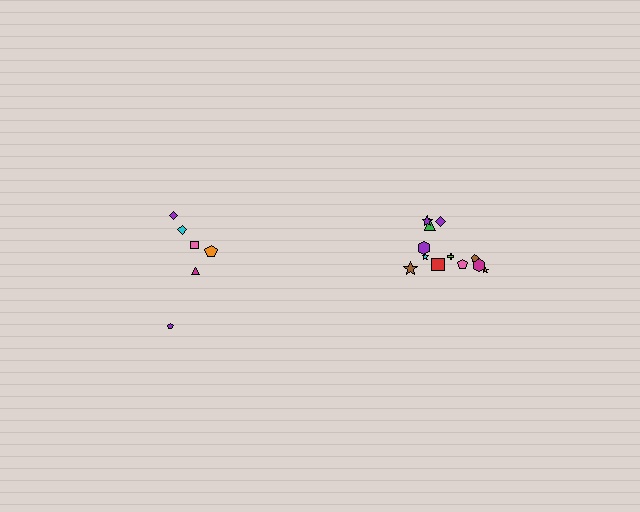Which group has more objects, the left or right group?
The right group.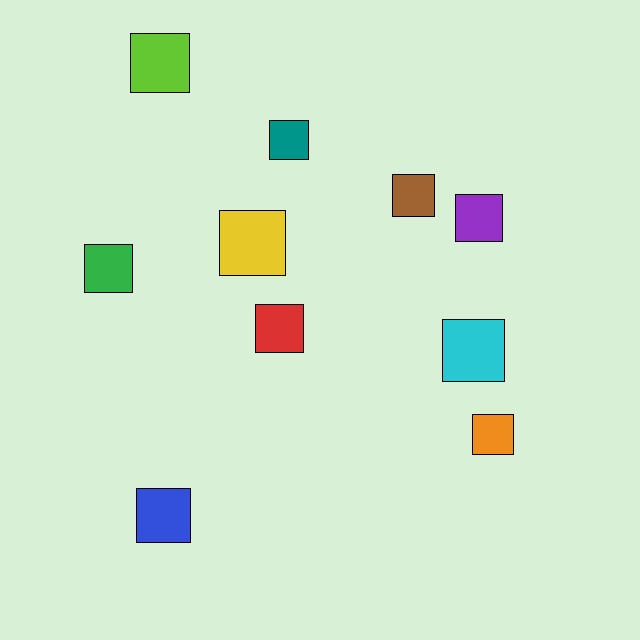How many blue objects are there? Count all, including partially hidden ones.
There is 1 blue object.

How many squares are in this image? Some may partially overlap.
There are 10 squares.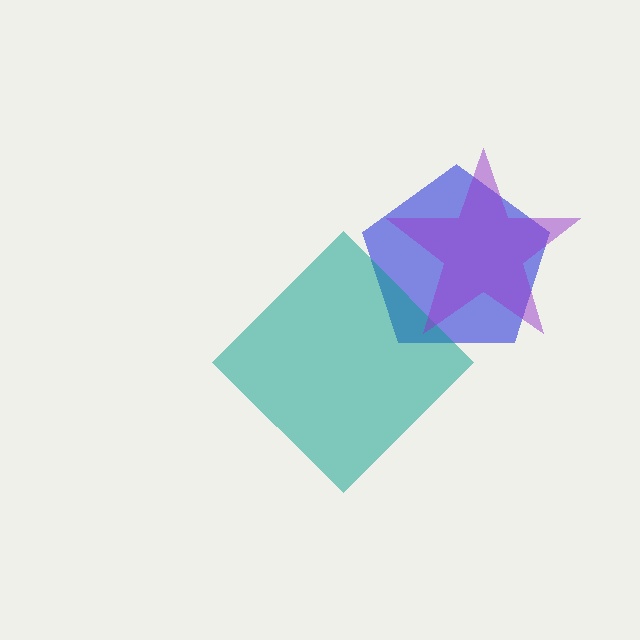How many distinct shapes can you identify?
There are 3 distinct shapes: a blue pentagon, a teal diamond, a purple star.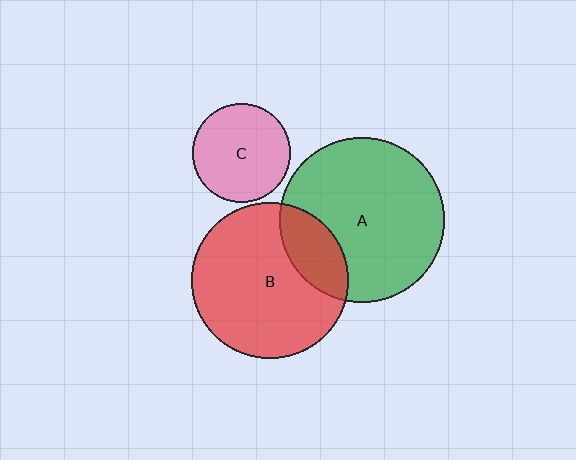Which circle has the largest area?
Circle A (green).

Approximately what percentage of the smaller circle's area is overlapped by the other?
Approximately 20%.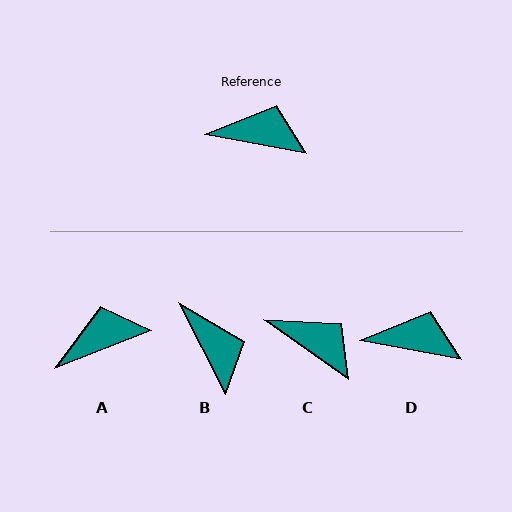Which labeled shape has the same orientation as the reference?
D.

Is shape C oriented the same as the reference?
No, it is off by about 25 degrees.